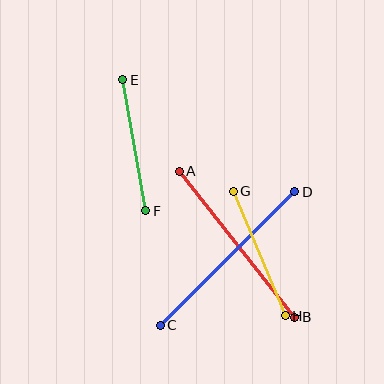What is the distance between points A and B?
The distance is approximately 186 pixels.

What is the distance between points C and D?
The distance is approximately 189 pixels.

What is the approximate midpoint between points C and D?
The midpoint is at approximately (227, 258) pixels.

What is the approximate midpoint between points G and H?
The midpoint is at approximately (259, 253) pixels.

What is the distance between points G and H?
The distance is approximately 135 pixels.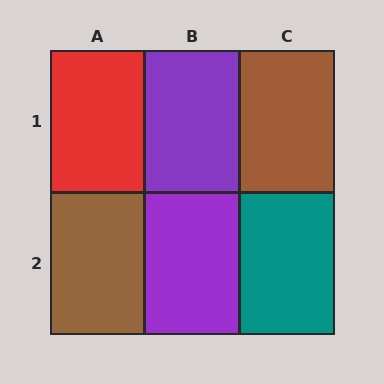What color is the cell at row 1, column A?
Red.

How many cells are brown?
2 cells are brown.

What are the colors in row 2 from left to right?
Brown, purple, teal.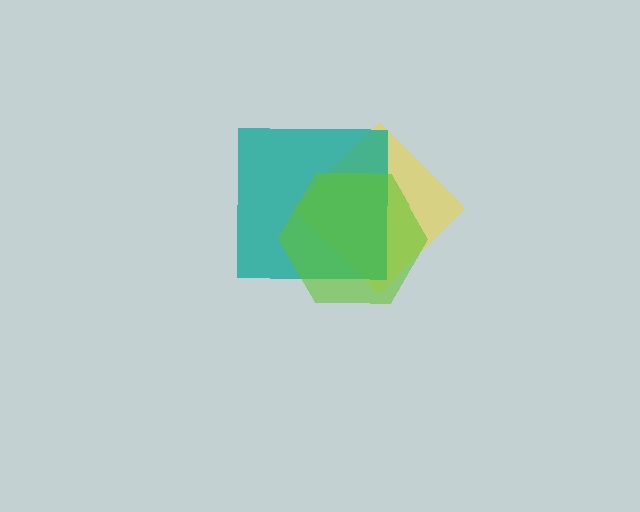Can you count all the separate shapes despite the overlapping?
Yes, there are 3 separate shapes.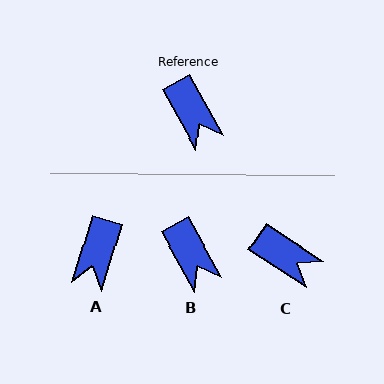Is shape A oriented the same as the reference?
No, it is off by about 46 degrees.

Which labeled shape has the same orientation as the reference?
B.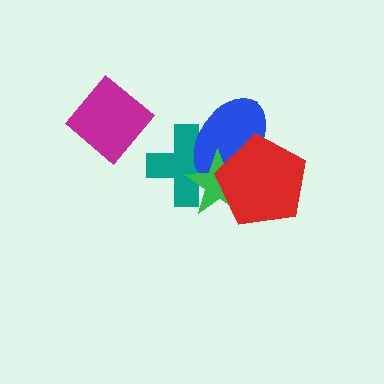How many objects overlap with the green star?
3 objects overlap with the green star.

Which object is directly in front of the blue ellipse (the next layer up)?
The green star is directly in front of the blue ellipse.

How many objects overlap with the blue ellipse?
3 objects overlap with the blue ellipse.